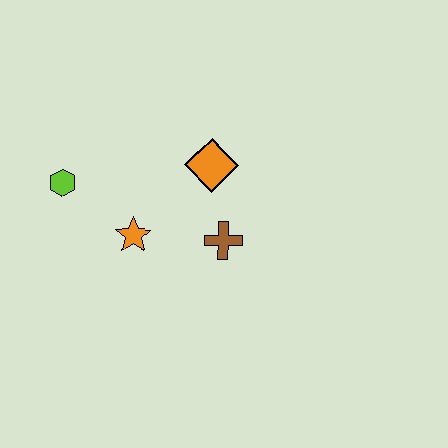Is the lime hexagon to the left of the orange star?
Yes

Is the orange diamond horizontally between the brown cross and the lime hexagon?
Yes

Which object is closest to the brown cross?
The orange diamond is closest to the brown cross.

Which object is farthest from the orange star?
The orange diamond is farthest from the orange star.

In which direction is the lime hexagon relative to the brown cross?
The lime hexagon is to the left of the brown cross.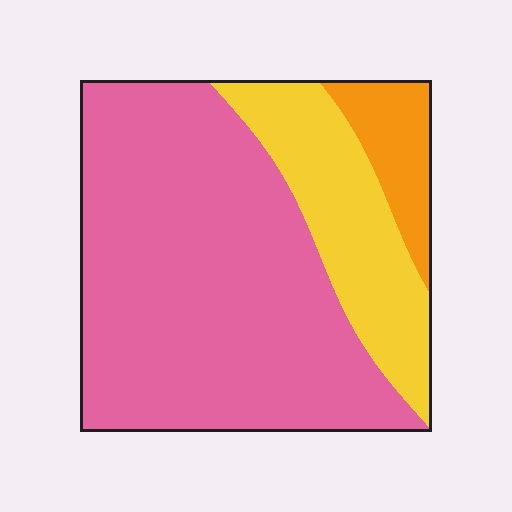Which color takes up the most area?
Pink, at roughly 70%.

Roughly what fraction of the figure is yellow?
Yellow covers about 25% of the figure.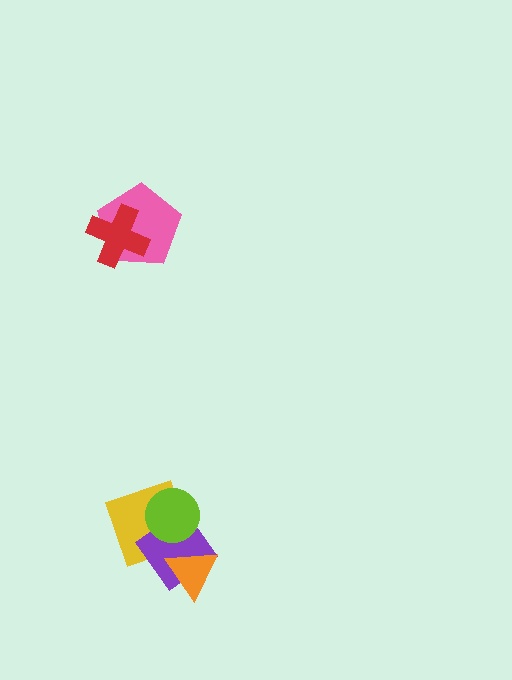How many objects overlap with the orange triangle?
1 object overlaps with the orange triangle.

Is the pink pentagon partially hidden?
Yes, it is partially covered by another shape.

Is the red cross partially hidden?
No, no other shape covers it.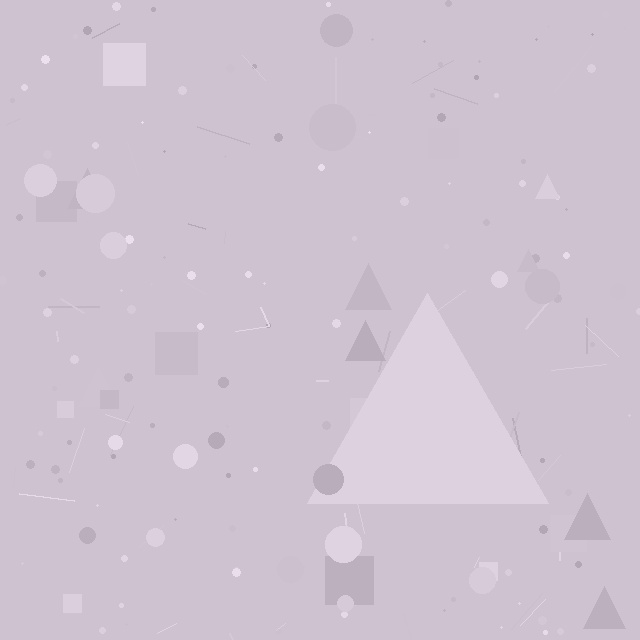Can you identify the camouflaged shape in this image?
The camouflaged shape is a triangle.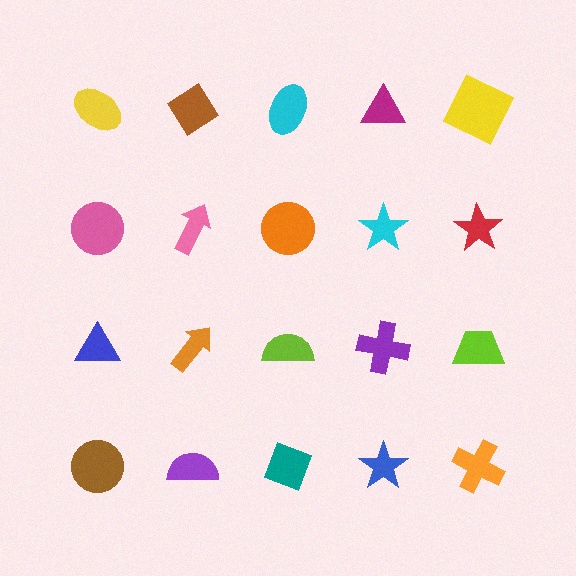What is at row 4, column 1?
A brown circle.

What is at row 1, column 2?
A brown diamond.